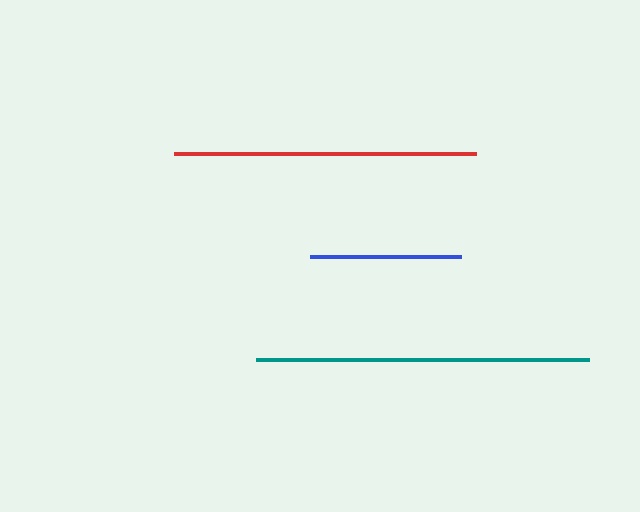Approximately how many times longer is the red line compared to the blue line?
The red line is approximately 2.0 times the length of the blue line.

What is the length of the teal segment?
The teal segment is approximately 333 pixels long.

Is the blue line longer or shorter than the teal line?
The teal line is longer than the blue line.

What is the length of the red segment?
The red segment is approximately 302 pixels long.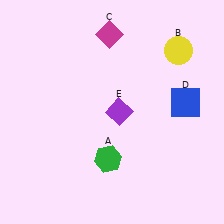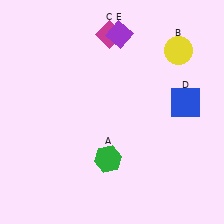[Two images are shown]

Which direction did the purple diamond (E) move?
The purple diamond (E) moved up.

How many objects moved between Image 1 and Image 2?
1 object moved between the two images.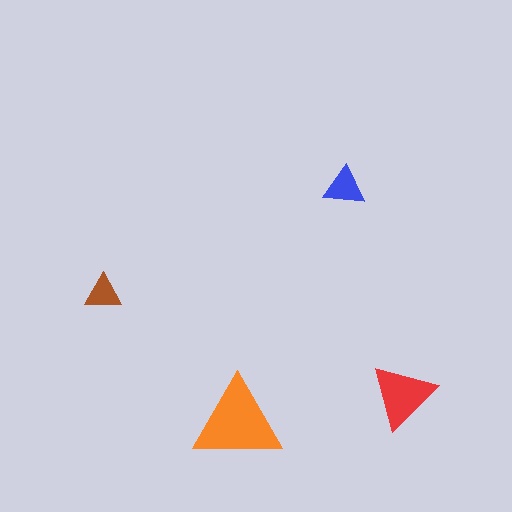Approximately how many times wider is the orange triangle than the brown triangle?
About 2.5 times wider.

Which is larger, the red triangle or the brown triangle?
The red one.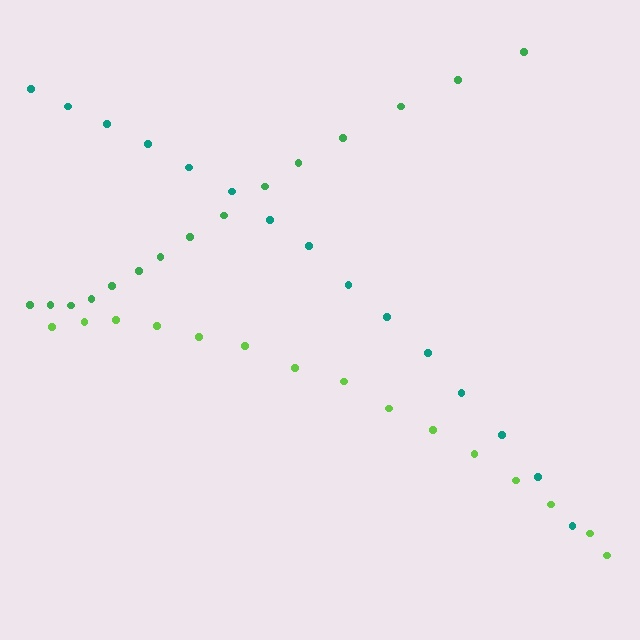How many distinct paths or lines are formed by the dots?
There are 3 distinct paths.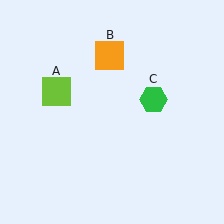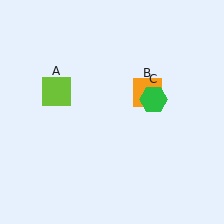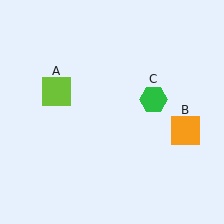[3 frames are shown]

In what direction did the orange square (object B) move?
The orange square (object B) moved down and to the right.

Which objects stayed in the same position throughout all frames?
Lime square (object A) and green hexagon (object C) remained stationary.